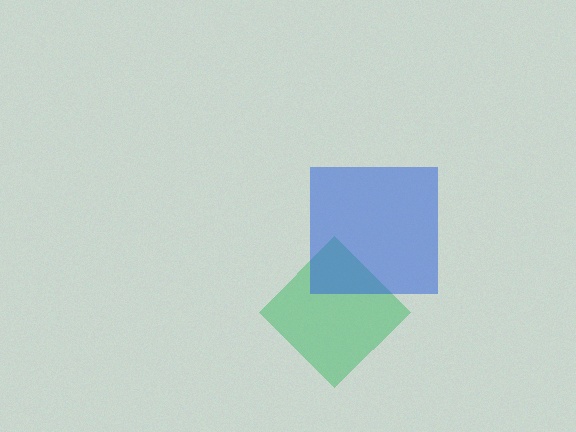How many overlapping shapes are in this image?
There are 2 overlapping shapes in the image.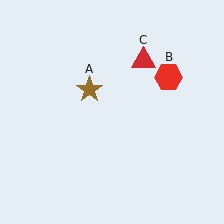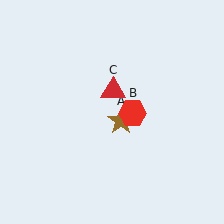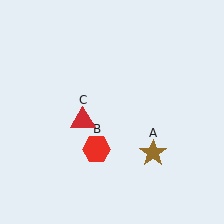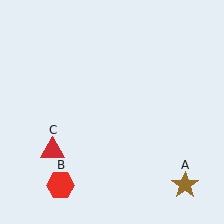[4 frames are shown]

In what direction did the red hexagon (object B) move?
The red hexagon (object B) moved down and to the left.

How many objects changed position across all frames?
3 objects changed position: brown star (object A), red hexagon (object B), red triangle (object C).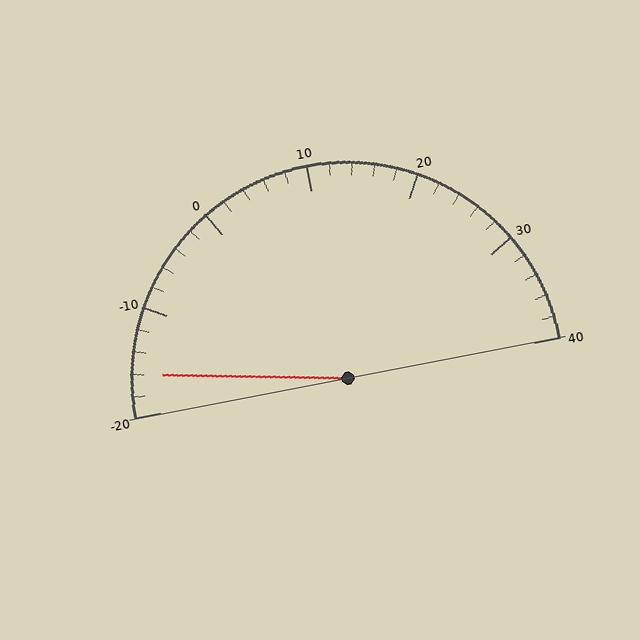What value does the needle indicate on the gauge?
The needle indicates approximately -16.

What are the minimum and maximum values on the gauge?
The gauge ranges from -20 to 40.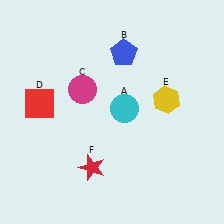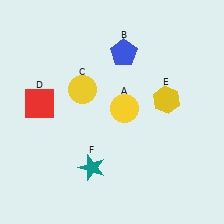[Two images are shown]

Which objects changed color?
A changed from cyan to yellow. C changed from magenta to yellow. F changed from red to teal.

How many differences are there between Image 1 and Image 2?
There are 3 differences between the two images.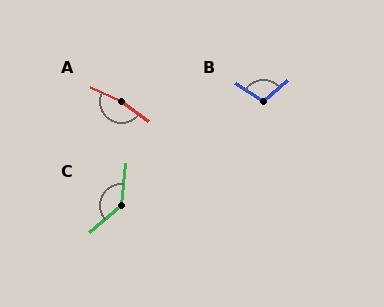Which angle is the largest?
A, at approximately 168 degrees.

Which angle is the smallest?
B, at approximately 106 degrees.